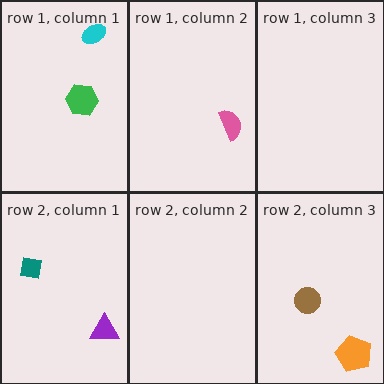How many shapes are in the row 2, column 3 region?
2.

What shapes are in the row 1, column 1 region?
The cyan ellipse, the green hexagon.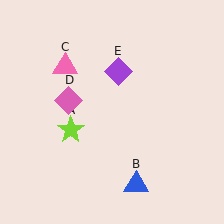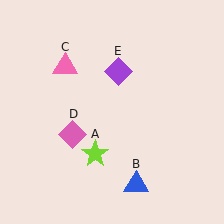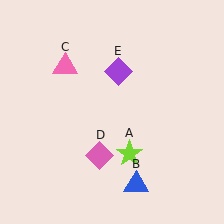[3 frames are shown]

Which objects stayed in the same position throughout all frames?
Blue triangle (object B) and pink triangle (object C) and purple diamond (object E) remained stationary.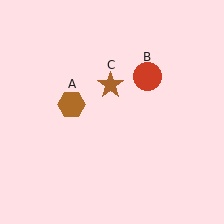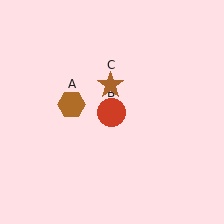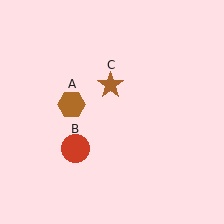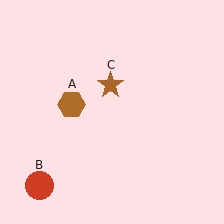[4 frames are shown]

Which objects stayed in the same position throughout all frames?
Brown hexagon (object A) and brown star (object C) remained stationary.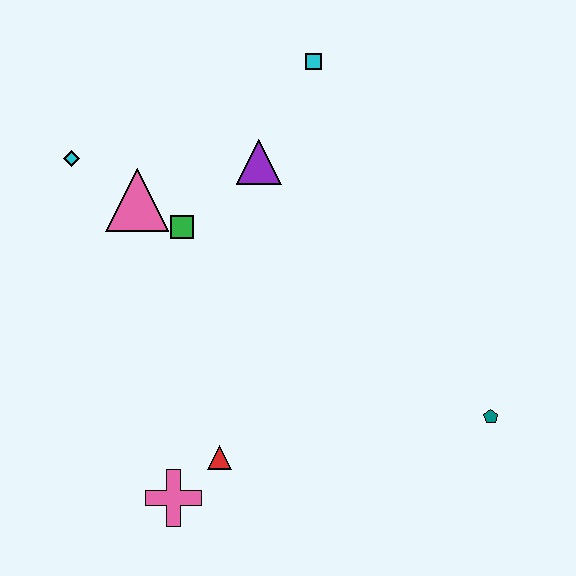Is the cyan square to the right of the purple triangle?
Yes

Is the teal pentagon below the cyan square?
Yes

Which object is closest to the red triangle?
The pink cross is closest to the red triangle.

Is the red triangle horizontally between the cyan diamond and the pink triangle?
No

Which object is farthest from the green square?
The teal pentagon is farthest from the green square.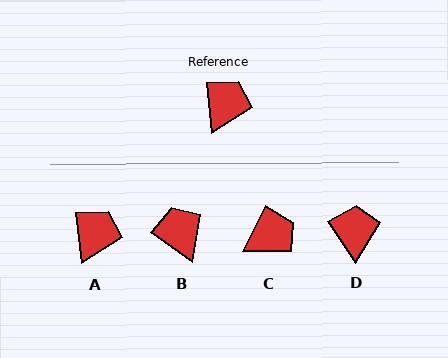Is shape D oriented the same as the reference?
No, it is off by about 27 degrees.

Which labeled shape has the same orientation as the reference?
A.